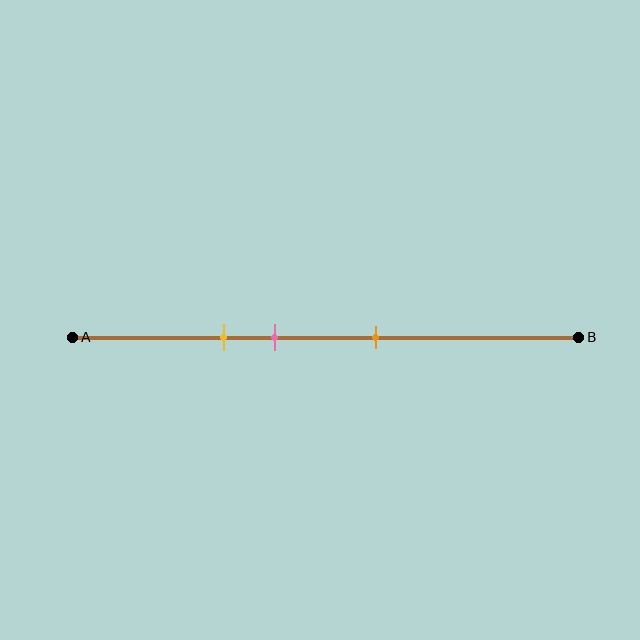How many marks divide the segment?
There are 3 marks dividing the segment.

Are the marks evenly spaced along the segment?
Yes, the marks are approximately evenly spaced.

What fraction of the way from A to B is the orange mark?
The orange mark is approximately 60% (0.6) of the way from A to B.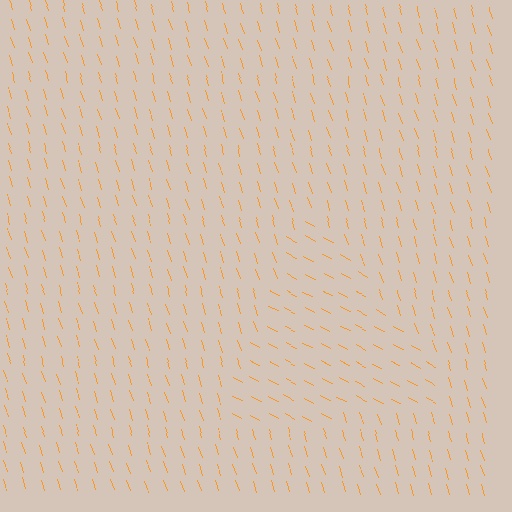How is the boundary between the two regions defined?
The boundary is defined purely by a change in line orientation (approximately 45 degrees difference). All lines are the same color and thickness.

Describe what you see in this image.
The image is filled with small orange line segments. A triangle region in the image has lines oriented differently from the surrounding lines, creating a visible texture boundary.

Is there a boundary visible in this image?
Yes, there is a texture boundary formed by a change in line orientation.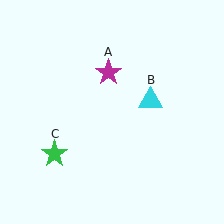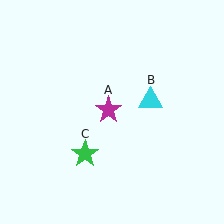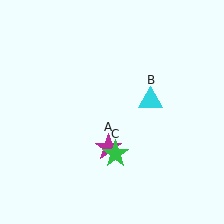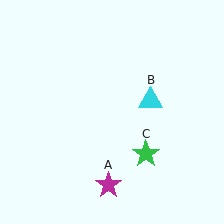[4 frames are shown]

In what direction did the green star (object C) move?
The green star (object C) moved right.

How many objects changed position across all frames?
2 objects changed position: magenta star (object A), green star (object C).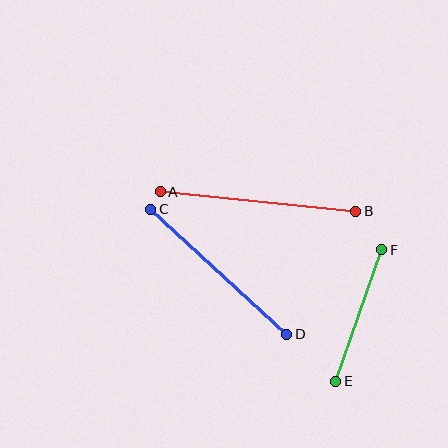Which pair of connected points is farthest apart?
Points A and B are farthest apart.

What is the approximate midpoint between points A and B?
The midpoint is at approximately (258, 201) pixels.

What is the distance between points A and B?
The distance is approximately 197 pixels.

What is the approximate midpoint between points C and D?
The midpoint is at approximately (219, 272) pixels.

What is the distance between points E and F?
The distance is approximately 140 pixels.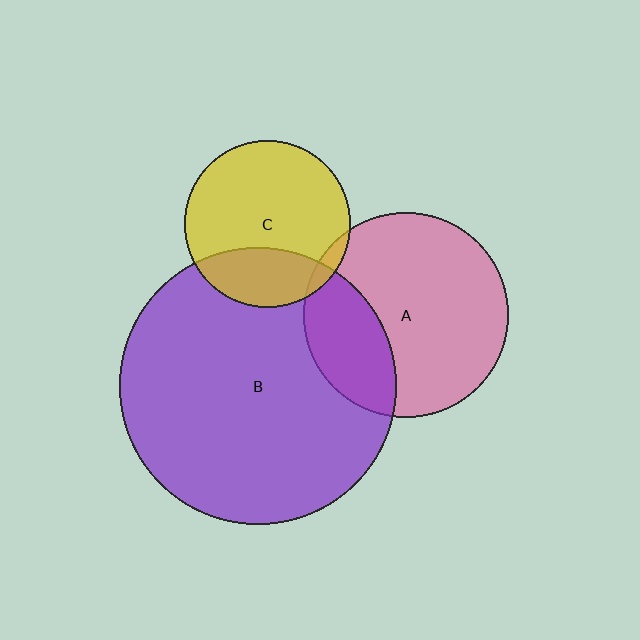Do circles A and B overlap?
Yes.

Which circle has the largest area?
Circle B (purple).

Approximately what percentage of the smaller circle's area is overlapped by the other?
Approximately 30%.